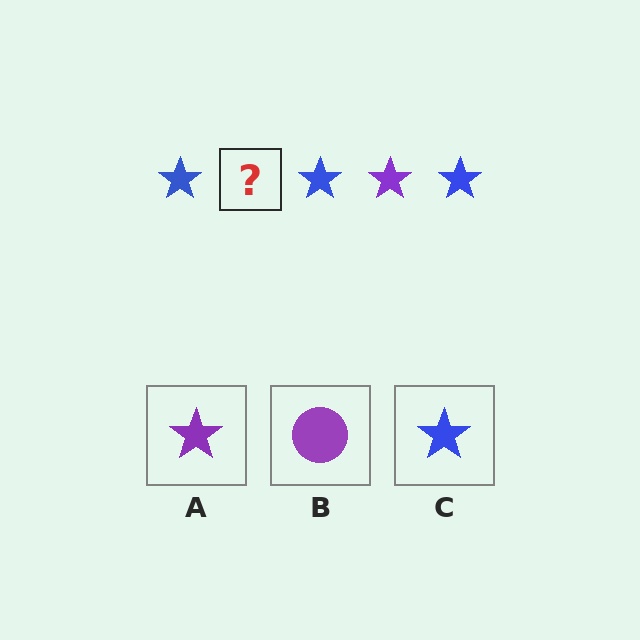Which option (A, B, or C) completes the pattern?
A.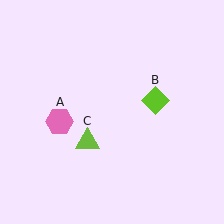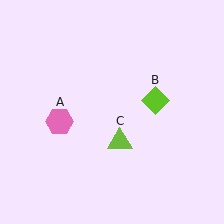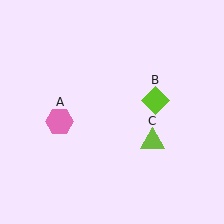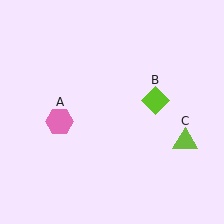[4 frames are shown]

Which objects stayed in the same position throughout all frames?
Pink hexagon (object A) and lime diamond (object B) remained stationary.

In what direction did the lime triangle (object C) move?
The lime triangle (object C) moved right.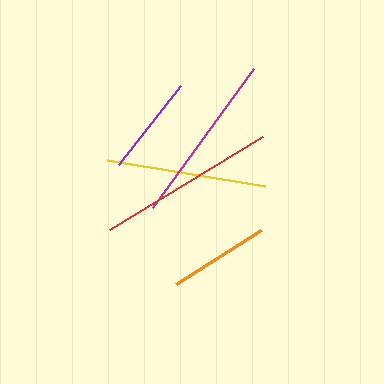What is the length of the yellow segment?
The yellow segment is approximately 160 pixels long.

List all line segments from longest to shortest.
From longest to shortest: red, magenta, yellow, orange, purple.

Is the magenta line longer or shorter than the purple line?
The magenta line is longer than the purple line.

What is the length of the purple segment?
The purple segment is approximately 100 pixels long.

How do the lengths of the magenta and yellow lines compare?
The magenta and yellow lines are approximately the same length.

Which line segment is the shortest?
The purple line is the shortest at approximately 100 pixels.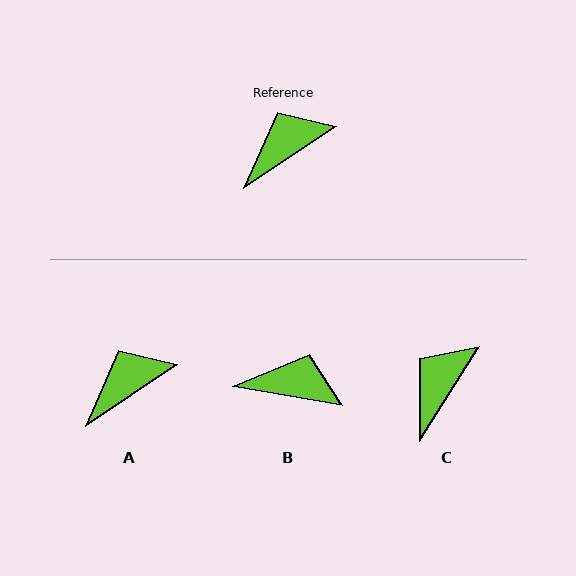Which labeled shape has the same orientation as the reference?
A.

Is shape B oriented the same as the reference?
No, it is off by about 44 degrees.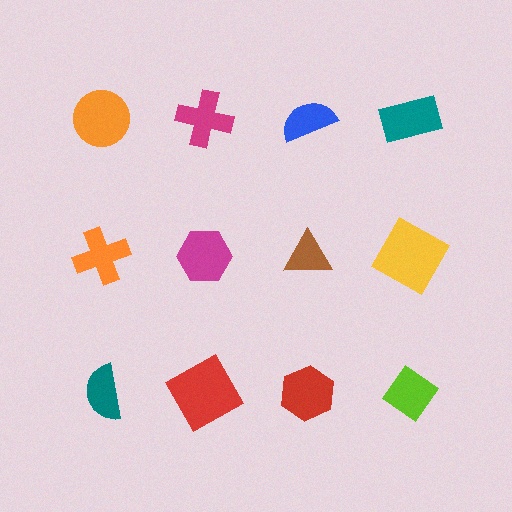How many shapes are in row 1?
4 shapes.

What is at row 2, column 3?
A brown triangle.